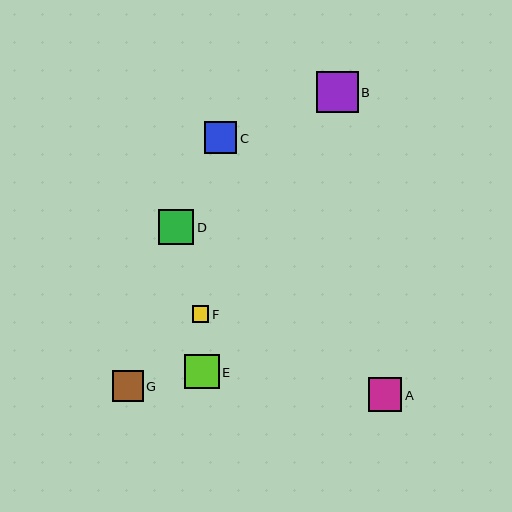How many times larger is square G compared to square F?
Square G is approximately 1.9 times the size of square F.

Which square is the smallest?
Square F is the smallest with a size of approximately 16 pixels.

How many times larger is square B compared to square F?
Square B is approximately 2.5 times the size of square F.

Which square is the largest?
Square B is the largest with a size of approximately 42 pixels.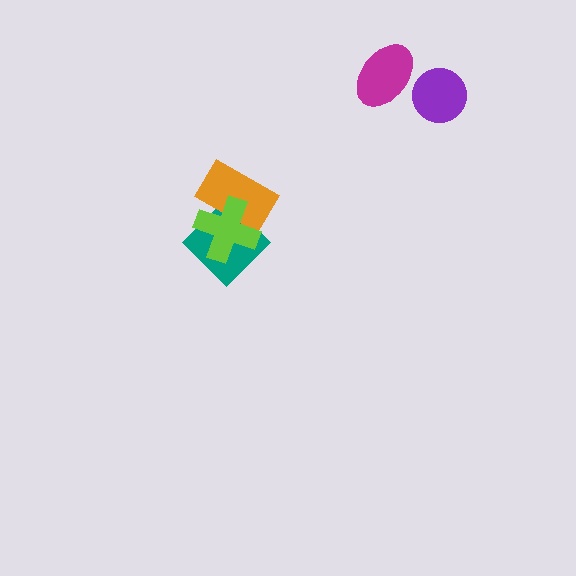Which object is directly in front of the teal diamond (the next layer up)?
The orange rectangle is directly in front of the teal diamond.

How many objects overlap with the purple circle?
0 objects overlap with the purple circle.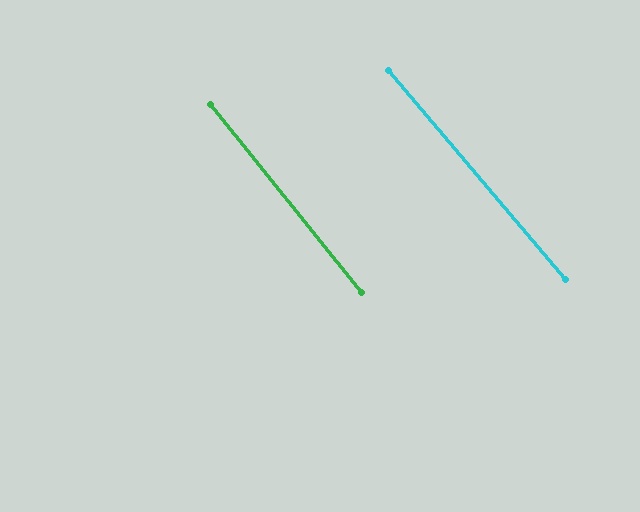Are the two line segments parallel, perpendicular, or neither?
Parallel — their directions differ by only 1.4°.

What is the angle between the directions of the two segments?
Approximately 1 degree.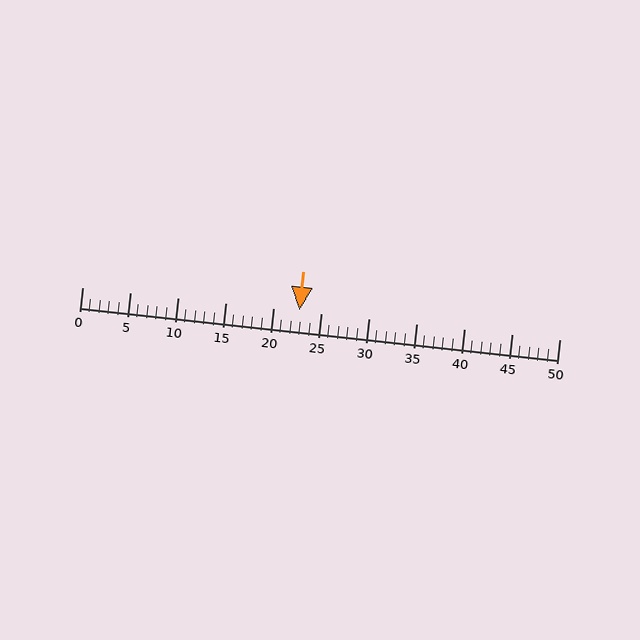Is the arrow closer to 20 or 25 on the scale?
The arrow is closer to 25.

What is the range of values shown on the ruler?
The ruler shows values from 0 to 50.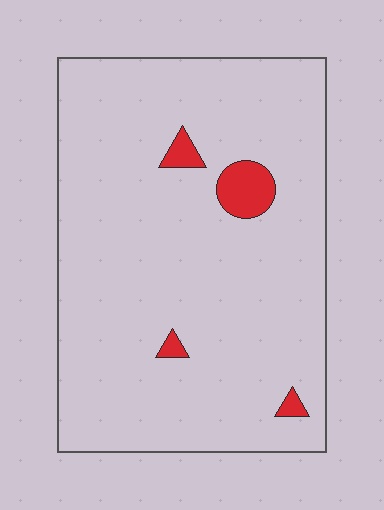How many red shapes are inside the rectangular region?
4.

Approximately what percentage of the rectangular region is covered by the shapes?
Approximately 5%.